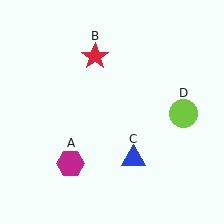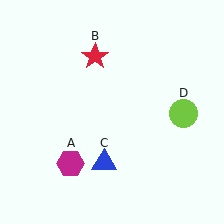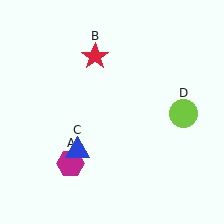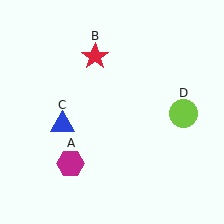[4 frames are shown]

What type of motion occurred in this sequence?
The blue triangle (object C) rotated clockwise around the center of the scene.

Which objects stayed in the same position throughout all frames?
Magenta hexagon (object A) and red star (object B) and lime circle (object D) remained stationary.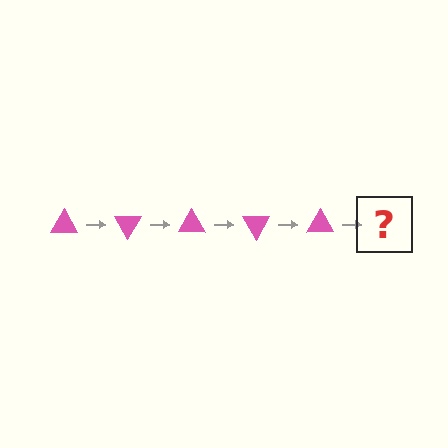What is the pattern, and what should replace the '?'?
The pattern is that the triangle rotates 60 degrees each step. The '?' should be a pink triangle rotated 300 degrees.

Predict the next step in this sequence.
The next step is a pink triangle rotated 300 degrees.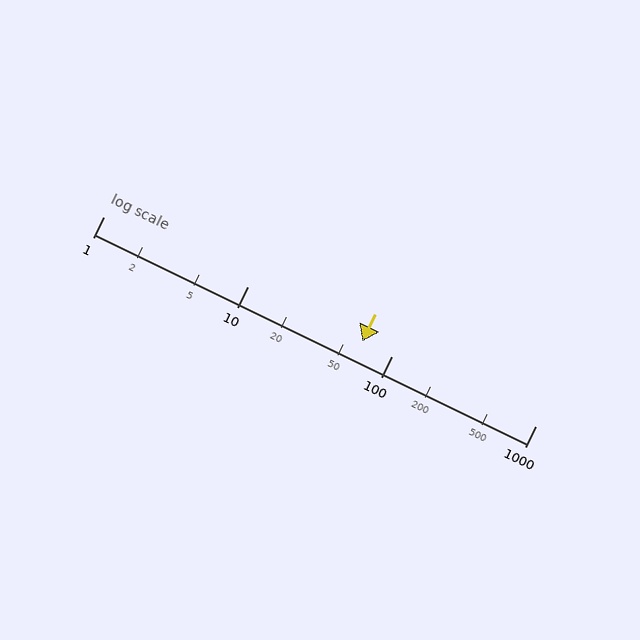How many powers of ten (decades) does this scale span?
The scale spans 3 decades, from 1 to 1000.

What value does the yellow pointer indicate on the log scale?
The pointer indicates approximately 63.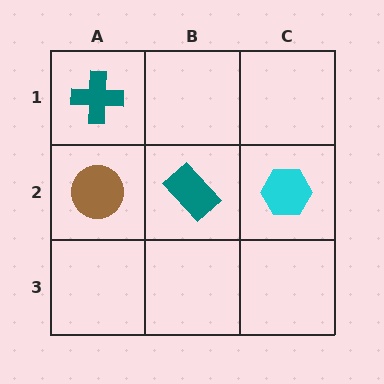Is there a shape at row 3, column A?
No, that cell is empty.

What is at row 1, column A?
A teal cross.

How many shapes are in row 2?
3 shapes.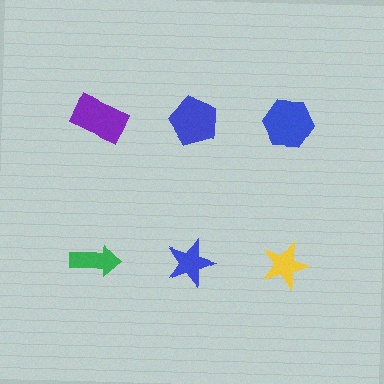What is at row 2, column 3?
A yellow star.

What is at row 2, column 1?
A green arrow.